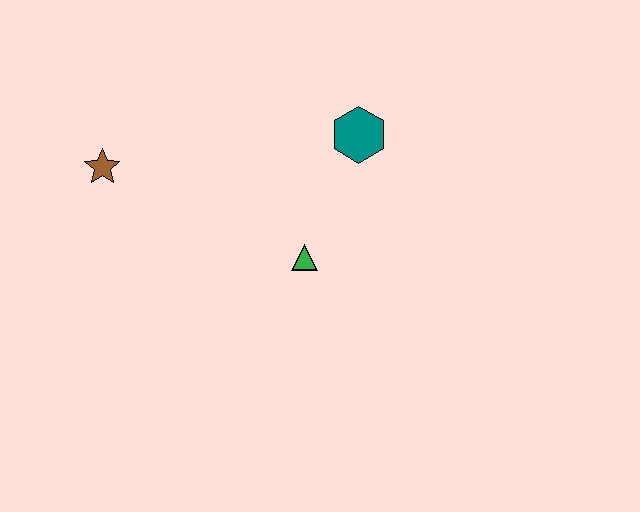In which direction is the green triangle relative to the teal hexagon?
The green triangle is below the teal hexagon.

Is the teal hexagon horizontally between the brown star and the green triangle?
No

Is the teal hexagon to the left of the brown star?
No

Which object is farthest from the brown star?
The teal hexagon is farthest from the brown star.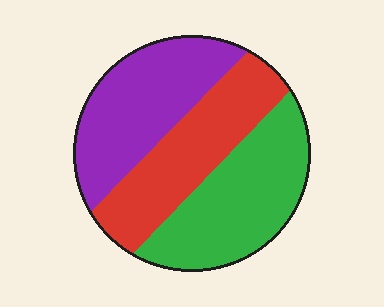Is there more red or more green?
Green.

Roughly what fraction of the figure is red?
Red covers about 30% of the figure.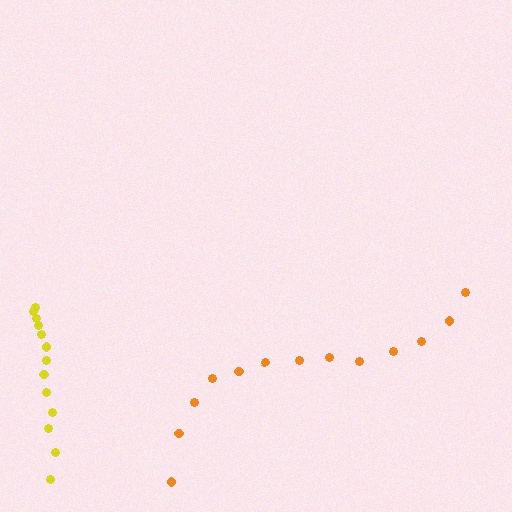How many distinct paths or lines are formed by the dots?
There are 2 distinct paths.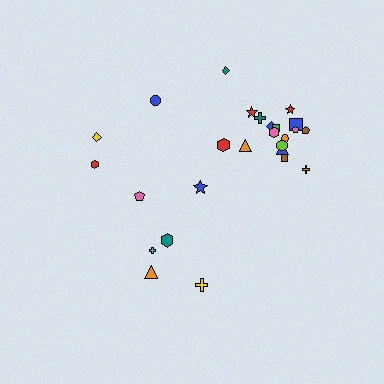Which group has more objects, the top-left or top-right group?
The top-right group.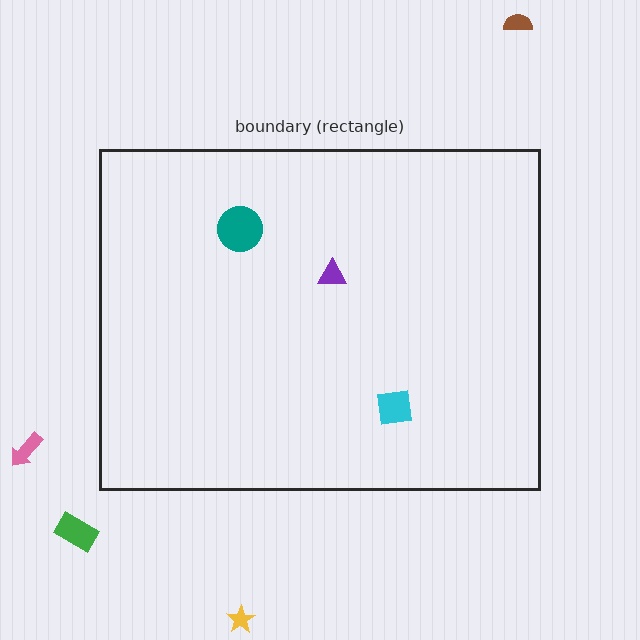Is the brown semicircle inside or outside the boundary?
Outside.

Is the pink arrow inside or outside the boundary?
Outside.